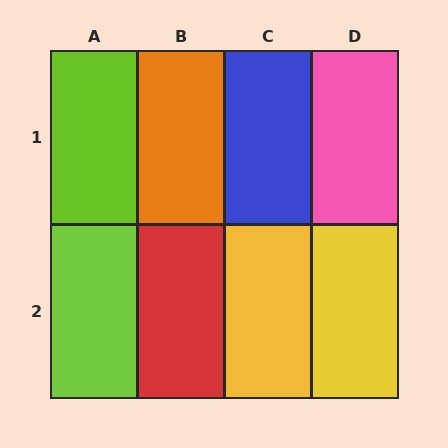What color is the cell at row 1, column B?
Orange.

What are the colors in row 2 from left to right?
Lime, red, yellow, yellow.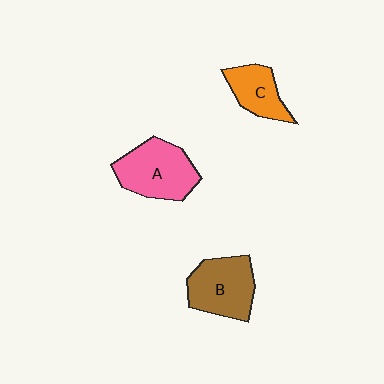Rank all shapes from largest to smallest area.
From largest to smallest: A (pink), B (brown), C (orange).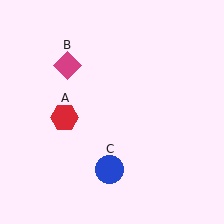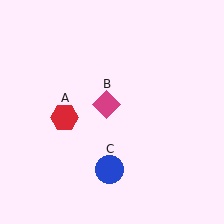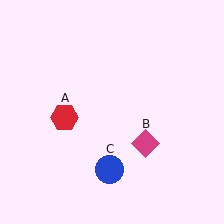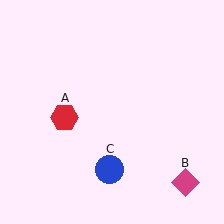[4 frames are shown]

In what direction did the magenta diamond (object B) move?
The magenta diamond (object B) moved down and to the right.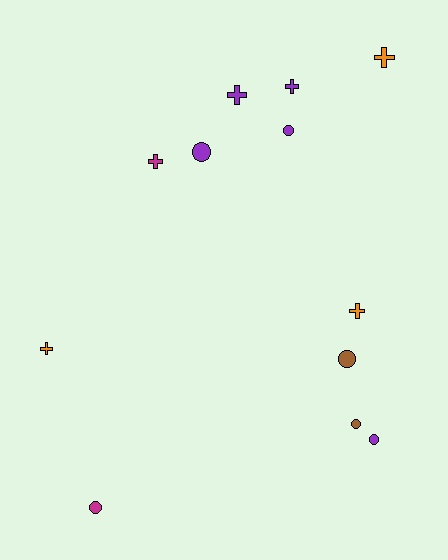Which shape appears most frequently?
Cross, with 6 objects.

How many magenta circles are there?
There is 1 magenta circle.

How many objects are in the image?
There are 12 objects.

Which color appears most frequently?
Purple, with 5 objects.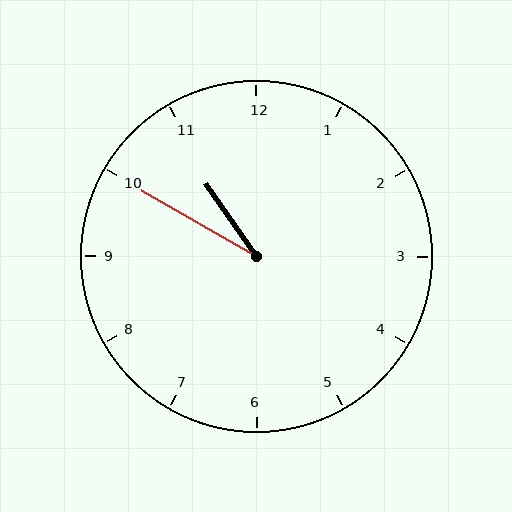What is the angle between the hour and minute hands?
Approximately 25 degrees.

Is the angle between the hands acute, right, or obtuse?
It is acute.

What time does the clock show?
10:50.